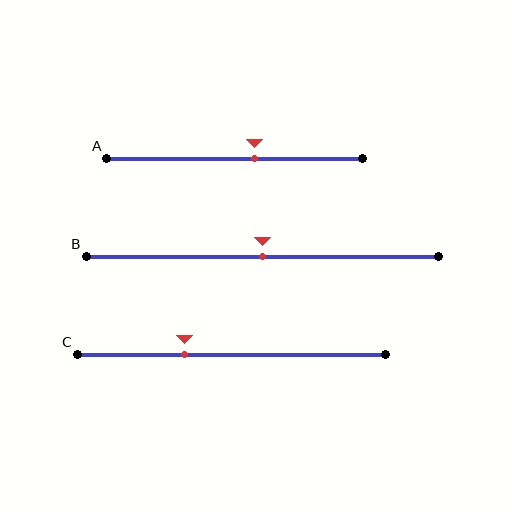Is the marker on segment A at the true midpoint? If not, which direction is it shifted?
No, the marker on segment A is shifted to the right by about 8% of the segment length.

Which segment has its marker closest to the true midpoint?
Segment B has its marker closest to the true midpoint.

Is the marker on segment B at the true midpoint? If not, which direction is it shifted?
Yes, the marker on segment B is at the true midpoint.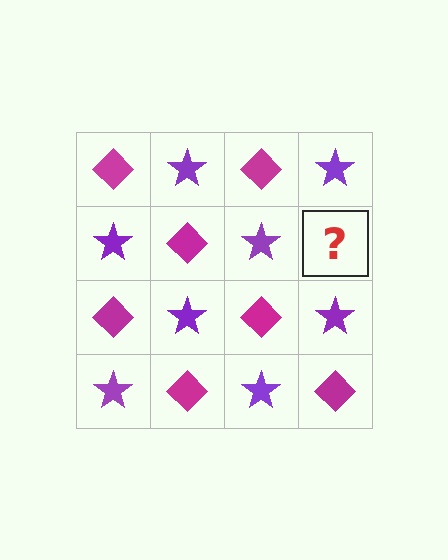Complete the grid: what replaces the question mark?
The question mark should be replaced with a magenta diamond.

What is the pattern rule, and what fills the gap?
The rule is that it alternates magenta diamond and purple star in a checkerboard pattern. The gap should be filled with a magenta diamond.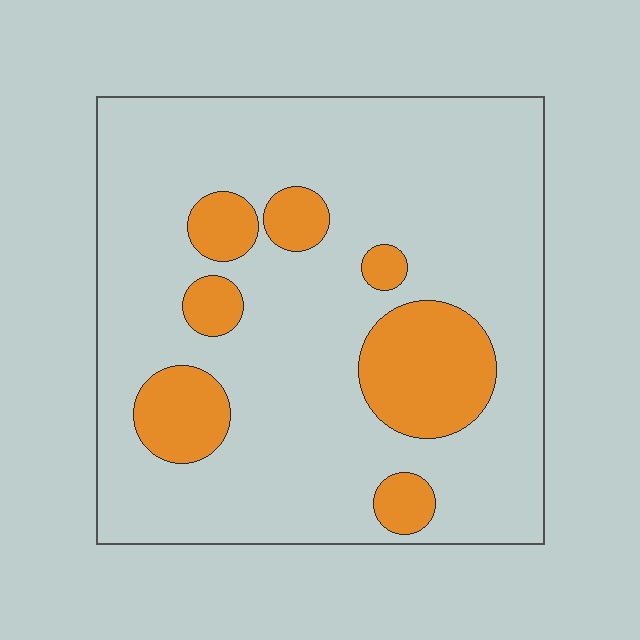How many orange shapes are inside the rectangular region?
7.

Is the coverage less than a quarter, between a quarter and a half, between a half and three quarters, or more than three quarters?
Less than a quarter.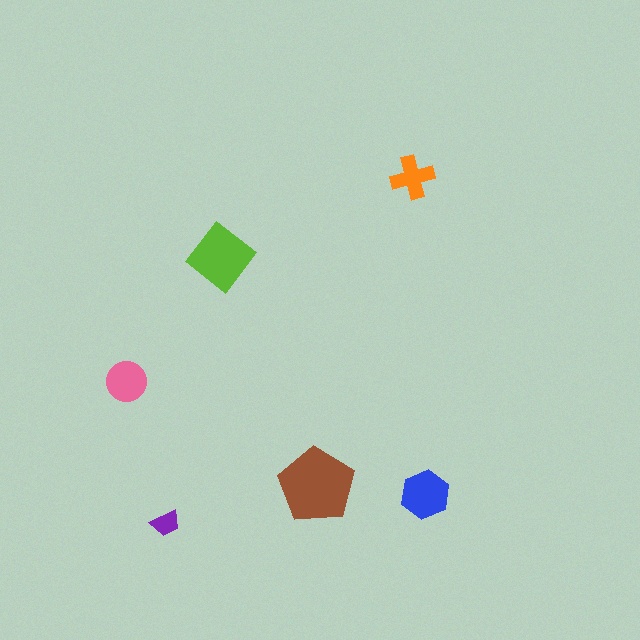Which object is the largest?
The brown pentagon.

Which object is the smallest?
The purple trapezoid.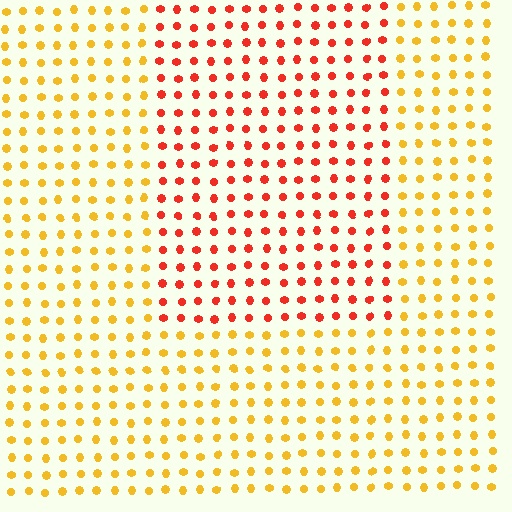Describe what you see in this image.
The image is filled with small yellow elements in a uniform arrangement. A rectangle-shaped region is visible where the elements are tinted to a slightly different hue, forming a subtle color boundary.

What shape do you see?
I see a rectangle.